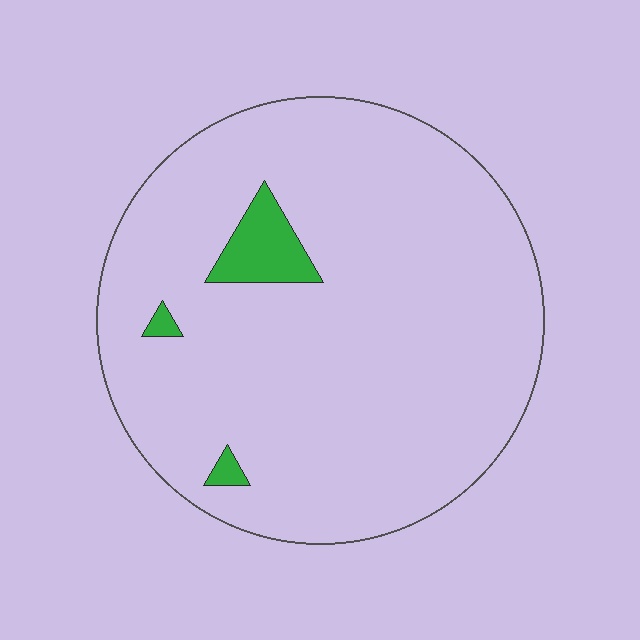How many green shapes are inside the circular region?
3.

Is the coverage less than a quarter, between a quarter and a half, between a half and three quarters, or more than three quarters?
Less than a quarter.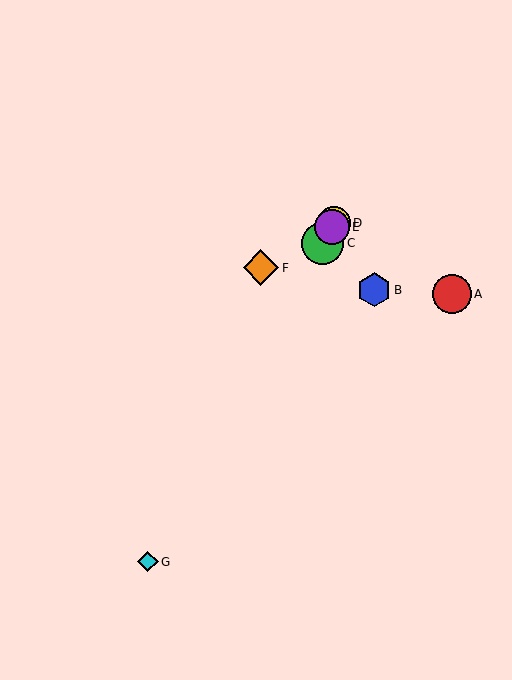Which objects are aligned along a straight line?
Objects C, D, E, G are aligned along a straight line.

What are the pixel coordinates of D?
Object D is at (334, 223).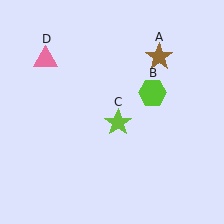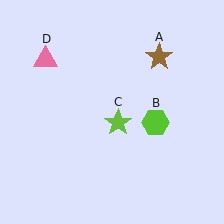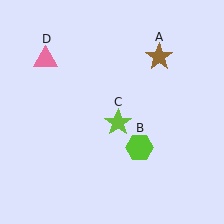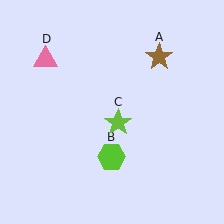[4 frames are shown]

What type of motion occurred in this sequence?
The lime hexagon (object B) rotated clockwise around the center of the scene.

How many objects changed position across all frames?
1 object changed position: lime hexagon (object B).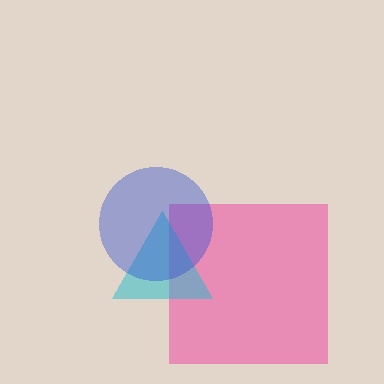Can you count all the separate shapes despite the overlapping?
Yes, there are 3 separate shapes.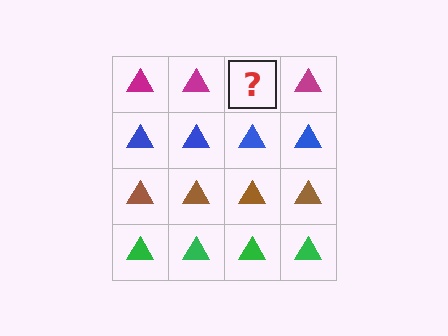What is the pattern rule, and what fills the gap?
The rule is that each row has a consistent color. The gap should be filled with a magenta triangle.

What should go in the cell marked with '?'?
The missing cell should contain a magenta triangle.